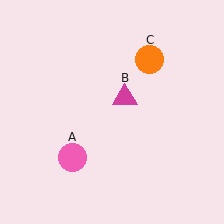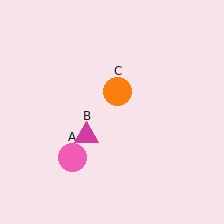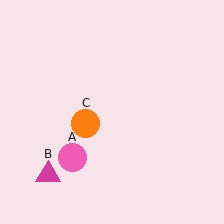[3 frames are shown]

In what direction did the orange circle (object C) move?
The orange circle (object C) moved down and to the left.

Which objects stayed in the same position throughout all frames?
Pink circle (object A) remained stationary.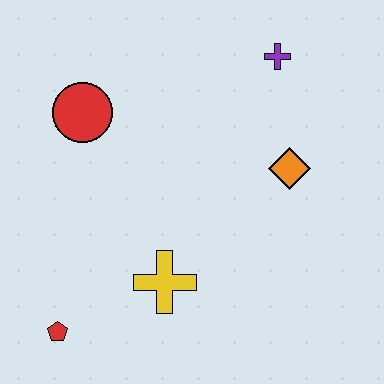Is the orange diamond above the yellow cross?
Yes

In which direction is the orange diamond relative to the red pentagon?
The orange diamond is to the right of the red pentagon.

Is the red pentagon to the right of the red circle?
No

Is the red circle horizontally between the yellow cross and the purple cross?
No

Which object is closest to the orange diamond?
The purple cross is closest to the orange diamond.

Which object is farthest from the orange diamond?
The red pentagon is farthest from the orange diamond.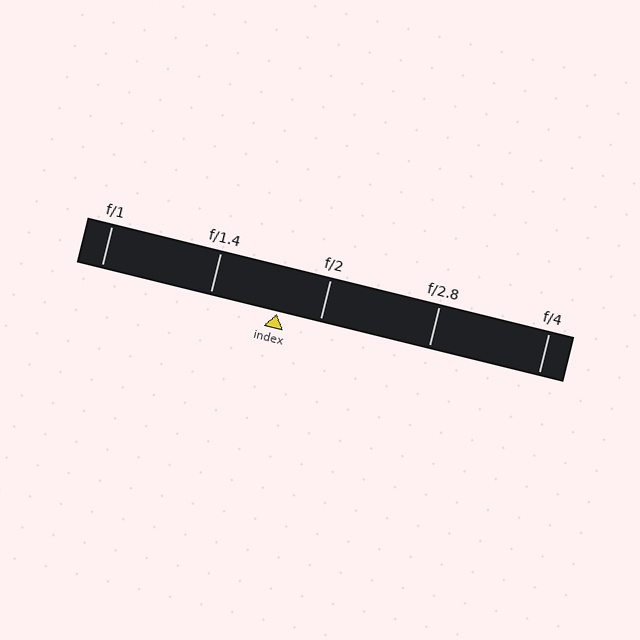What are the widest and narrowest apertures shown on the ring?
The widest aperture shown is f/1 and the narrowest is f/4.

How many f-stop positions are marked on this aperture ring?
There are 5 f-stop positions marked.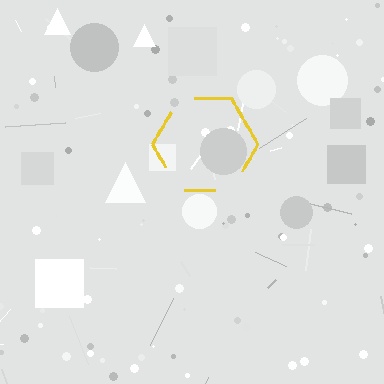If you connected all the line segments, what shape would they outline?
They would outline a hexagon.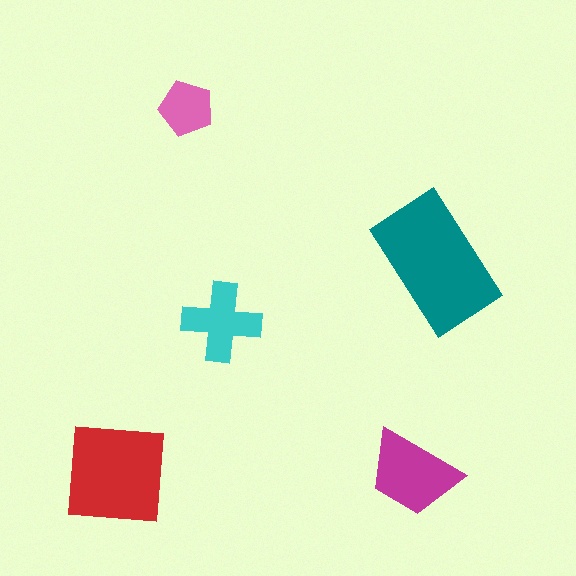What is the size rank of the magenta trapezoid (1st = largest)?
3rd.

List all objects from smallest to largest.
The pink pentagon, the cyan cross, the magenta trapezoid, the red square, the teal rectangle.